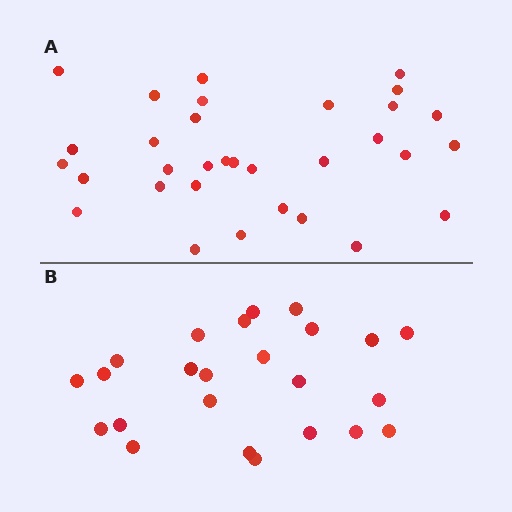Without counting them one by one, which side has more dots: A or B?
Region A (the top region) has more dots.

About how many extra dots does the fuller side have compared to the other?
Region A has roughly 8 or so more dots than region B.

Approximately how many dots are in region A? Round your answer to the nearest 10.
About 30 dots. (The exact count is 32, which rounds to 30.)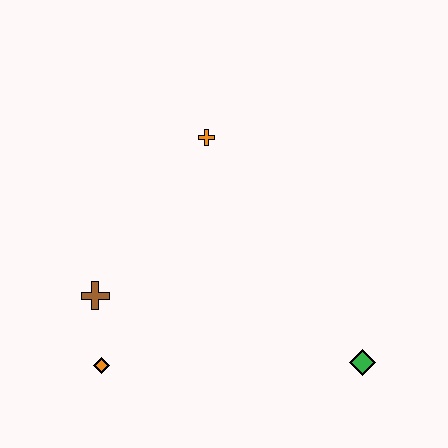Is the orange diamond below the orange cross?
Yes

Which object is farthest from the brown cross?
The green diamond is farthest from the brown cross.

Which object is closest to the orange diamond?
The brown cross is closest to the orange diamond.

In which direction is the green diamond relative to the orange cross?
The green diamond is below the orange cross.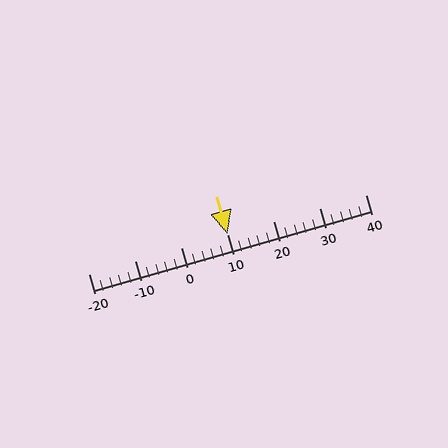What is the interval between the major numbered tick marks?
The major tick marks are spaced 10 units apart.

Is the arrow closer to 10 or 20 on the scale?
The arrow is closer to 10.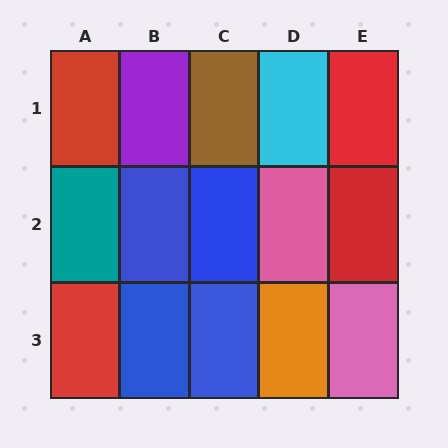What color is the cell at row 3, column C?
Blue.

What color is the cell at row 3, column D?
Orange.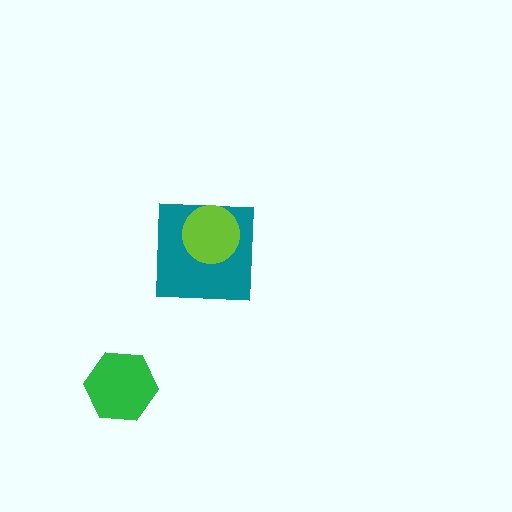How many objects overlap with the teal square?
1 object overlaps with the teal square.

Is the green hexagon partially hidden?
No, no other shape covers it.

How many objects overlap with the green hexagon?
0 objects overlap with the green hexagon.